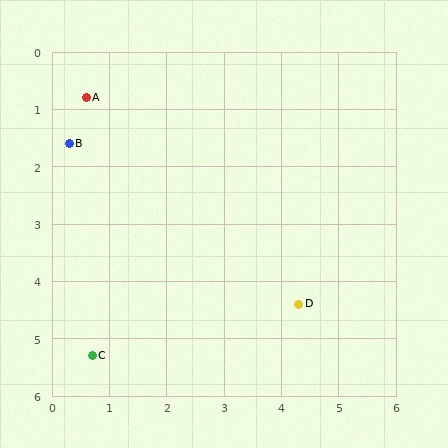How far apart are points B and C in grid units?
Points B and C are about 3.7 grid units apart.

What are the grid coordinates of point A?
Point A is at approximately (0.6, 0.8).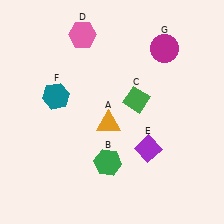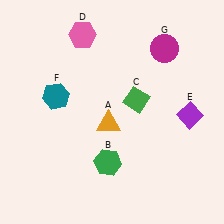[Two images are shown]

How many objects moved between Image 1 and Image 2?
1 object moved between the two images.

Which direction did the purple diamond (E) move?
The purple diamond (E) moved right.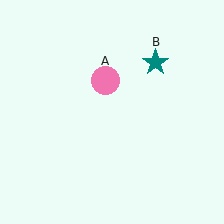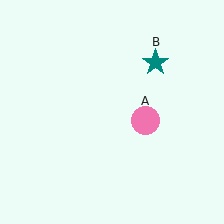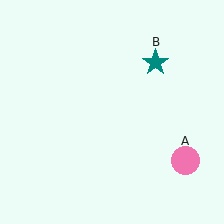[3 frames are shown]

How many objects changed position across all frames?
1 object changed position: pink circle (object A).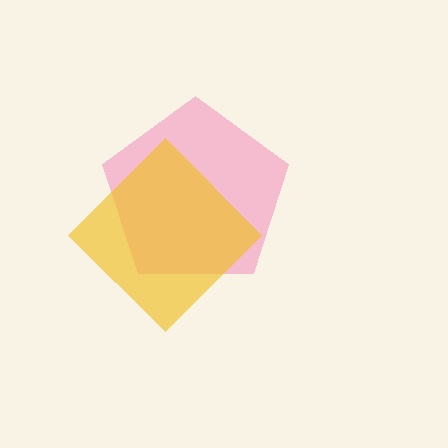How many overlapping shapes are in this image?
There are 2 overlapping shapes in the image.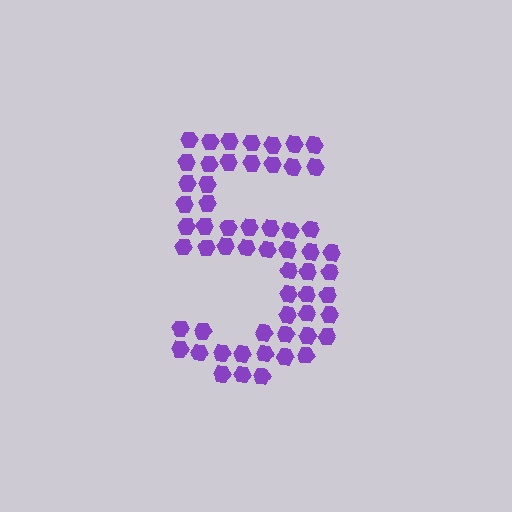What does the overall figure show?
The overall figure shows the digit 5.